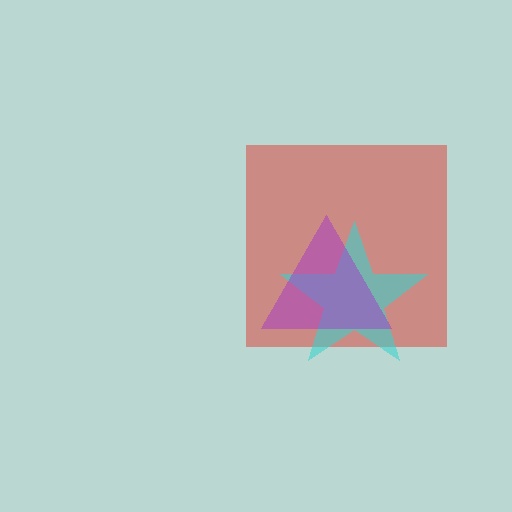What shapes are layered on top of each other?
The layered shapes are: a red square, a cyan star, a purple triangle.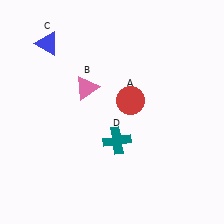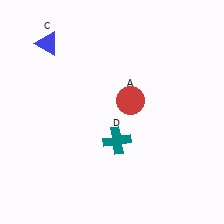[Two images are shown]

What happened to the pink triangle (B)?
The pink triangle (B) was removed in Image 2. It was in the top-left area of Image 1.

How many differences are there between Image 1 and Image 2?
There is 1 difference between the two images.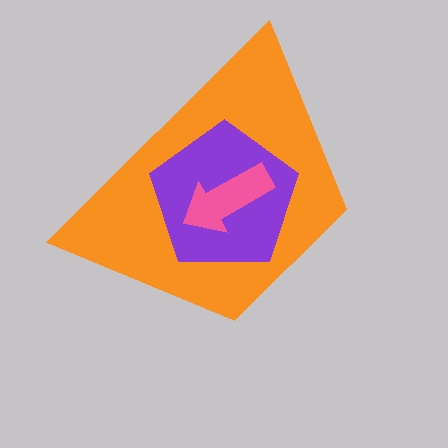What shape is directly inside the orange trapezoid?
The purple pentagon.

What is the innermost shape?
The pink arrow.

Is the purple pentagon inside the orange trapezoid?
Yes.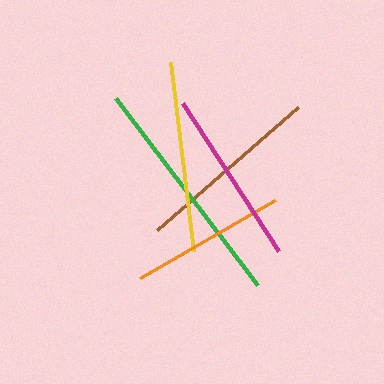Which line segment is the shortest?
The orange line is the shortest at approximately 156 pixels.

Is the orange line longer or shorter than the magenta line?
The magenta line is longer than the orange line.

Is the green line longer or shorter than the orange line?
The green line is longer than the orange line.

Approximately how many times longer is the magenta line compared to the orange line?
The magenta line is approximately 1.1 times the length of the orange line.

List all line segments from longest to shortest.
From longest to shortest: green, yellow, brown, magenta, orange.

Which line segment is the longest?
The green line is the longest at approximately 234 pixels.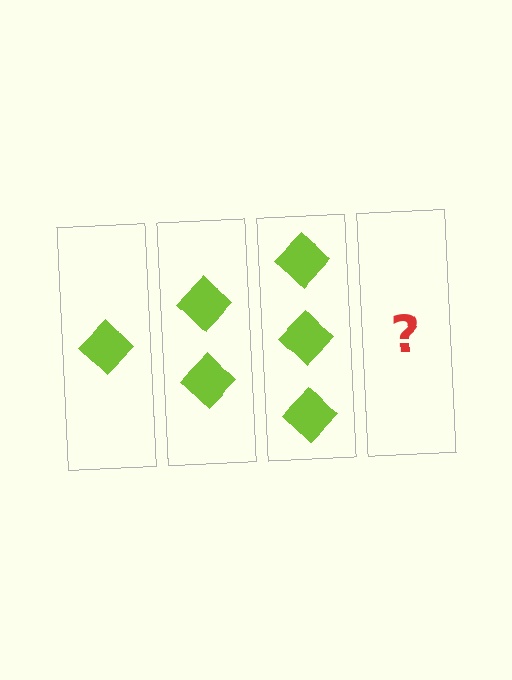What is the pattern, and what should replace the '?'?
The pattern is that each step adds one more diamond. The '?' should be 4 diamonds.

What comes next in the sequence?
The next element should be 4 diamonds.